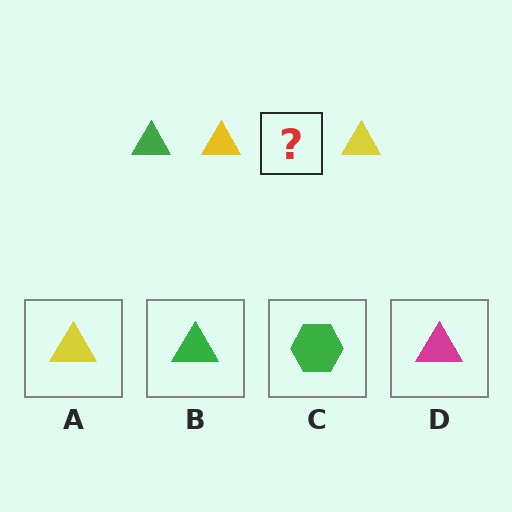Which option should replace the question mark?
Option B.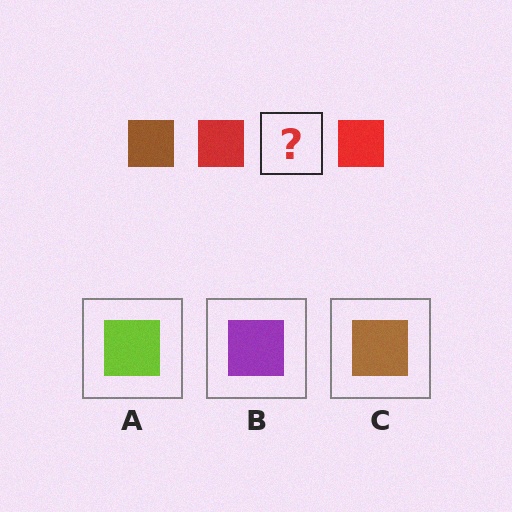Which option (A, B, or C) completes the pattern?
C.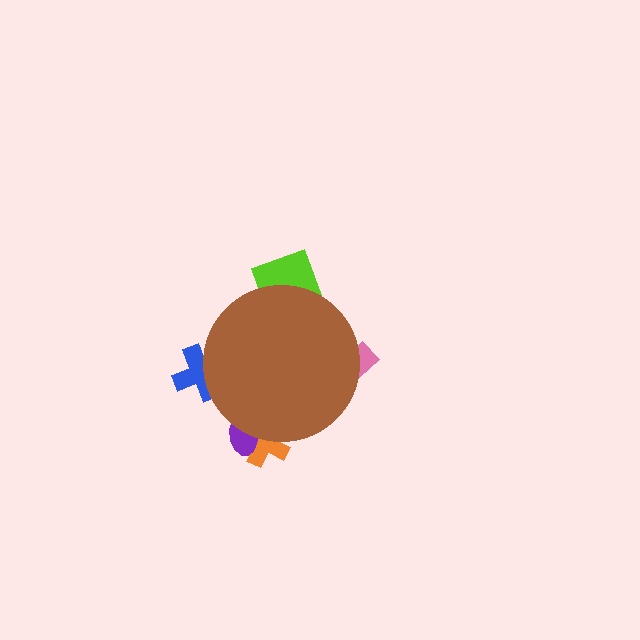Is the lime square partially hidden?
Yes, the lime square is partially hidden behind the brown circle.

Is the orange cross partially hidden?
Yes, the orange cross is partially hidden behind the brown circle.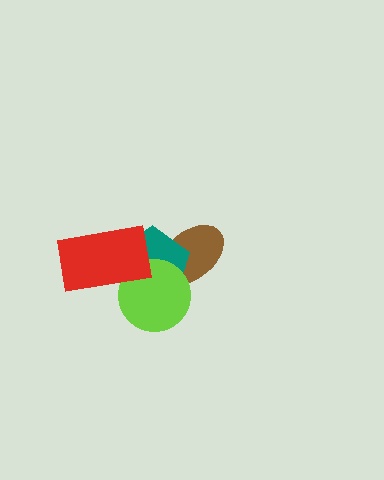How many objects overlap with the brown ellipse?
2 objects overlap with the brown ellipse.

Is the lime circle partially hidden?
Yes, it is partially covered by another shape.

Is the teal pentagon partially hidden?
Yes, it is partially covered by another shape.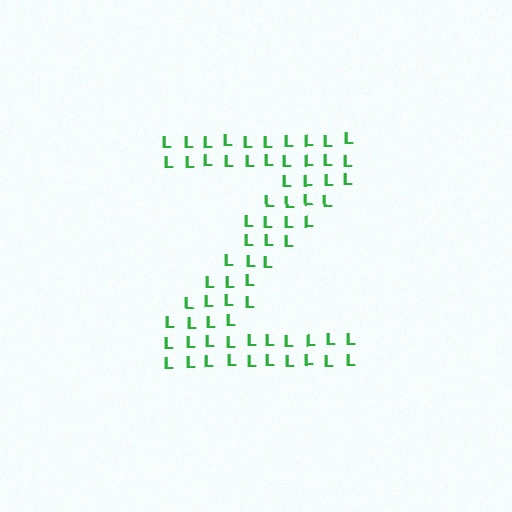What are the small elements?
The small elements are letter L's.